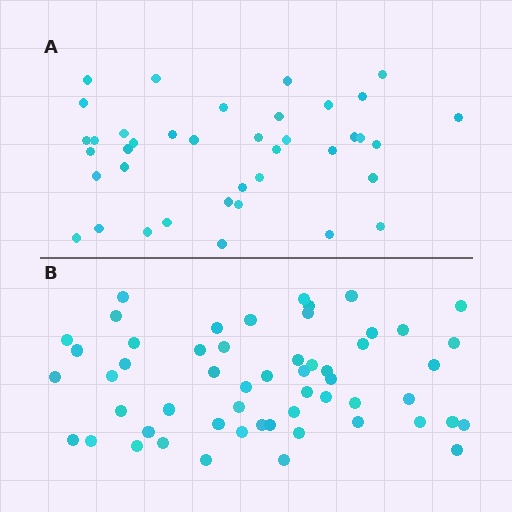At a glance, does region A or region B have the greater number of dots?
Region B (the bottom region) has more dots.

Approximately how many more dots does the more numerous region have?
Region B has approximately 15 more dots than region A.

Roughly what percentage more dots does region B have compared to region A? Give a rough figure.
About 40% more.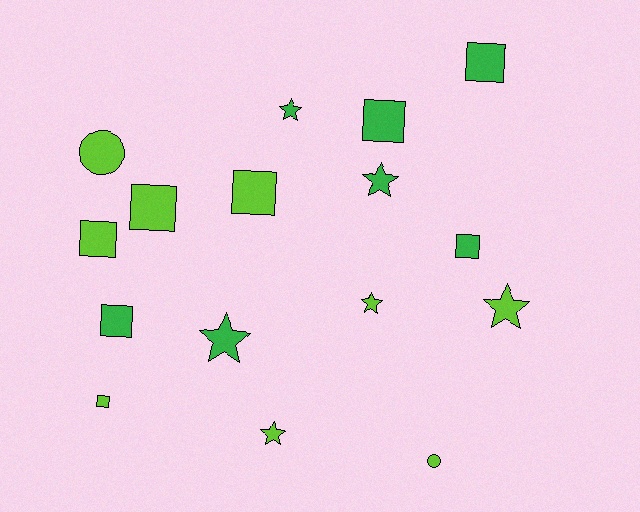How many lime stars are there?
There are 3 lime stars.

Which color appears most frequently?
Lime, with 9 objects.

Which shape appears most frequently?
Square, with 8 objects.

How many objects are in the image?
There are 16 objects.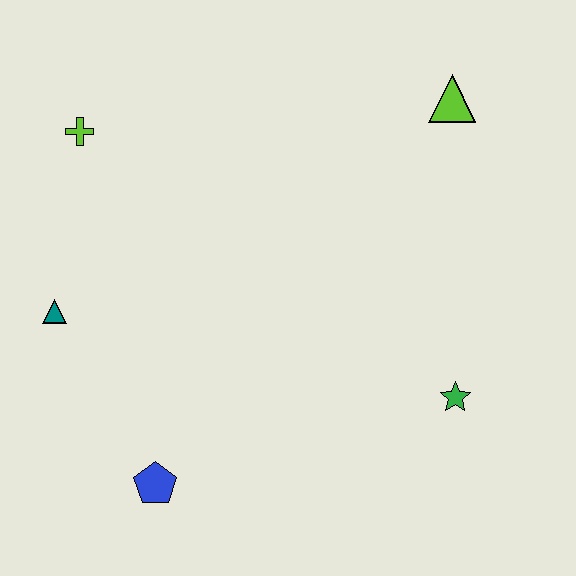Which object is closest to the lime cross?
The teal triangle is closest to the lime cross.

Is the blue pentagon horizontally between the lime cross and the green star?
Yes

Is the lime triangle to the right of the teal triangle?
Yes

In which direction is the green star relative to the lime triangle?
The green star is below the lime triangle.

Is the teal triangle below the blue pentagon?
No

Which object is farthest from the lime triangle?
The blue pentagon is farthest from the lime triangle.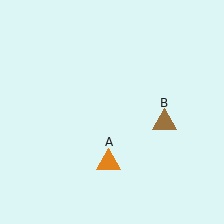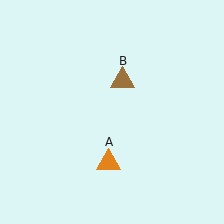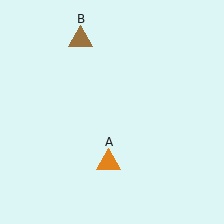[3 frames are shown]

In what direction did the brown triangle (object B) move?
The brown triangle (object B) moved up and to the left.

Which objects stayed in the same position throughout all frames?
Orange triangle (object A) remained stationary.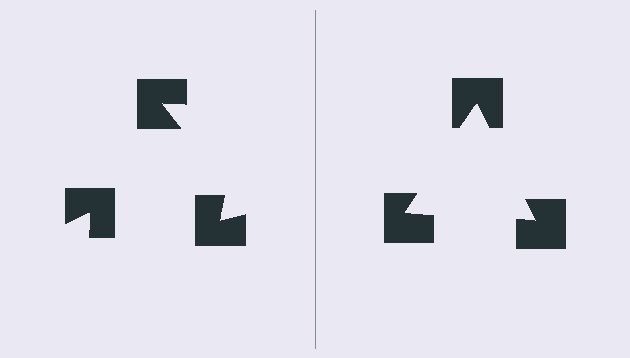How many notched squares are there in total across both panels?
6 — 3 on each side.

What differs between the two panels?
The notched squares are positioned identically on both sides; only the wedge orientations differ. On the right they align to a triangle; on the left they are misaligned.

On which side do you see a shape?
An illusory triangle appears on the right side. On the left side the wedge cuts are rotated, so no coherent shape forms.